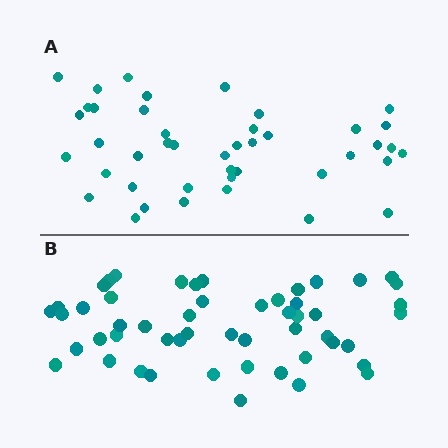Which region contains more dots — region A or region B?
Region B (the bottom region) has more dots.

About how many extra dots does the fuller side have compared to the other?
Region B has roughly 8 or so more dots than region A.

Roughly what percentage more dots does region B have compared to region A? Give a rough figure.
About 20% more.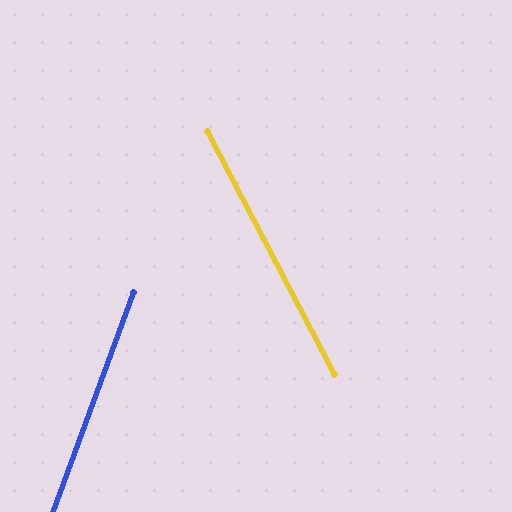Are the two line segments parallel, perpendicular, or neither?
Neither parallel nor perpendicular — they differ by about 48°.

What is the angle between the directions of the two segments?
Approximately 48 degrees.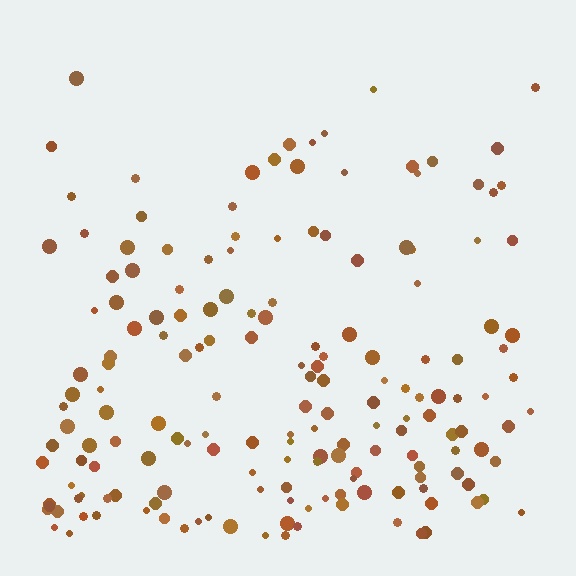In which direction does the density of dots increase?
From top to bottom, with the bottom side densest.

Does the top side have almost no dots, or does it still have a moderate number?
Still a moderate number, just noticeably fewer than the bottom.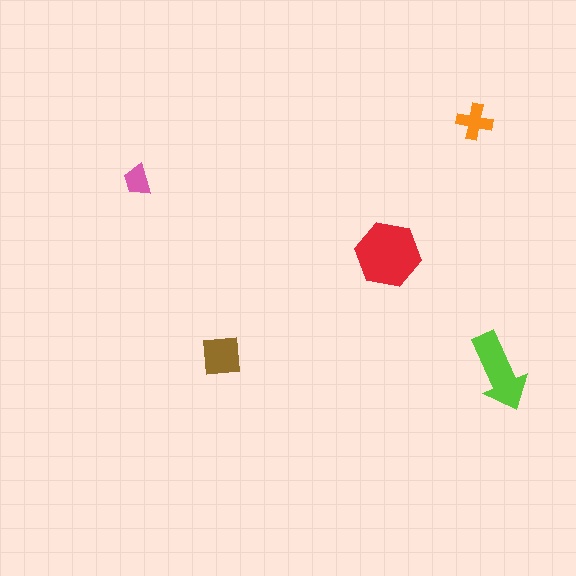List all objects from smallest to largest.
The pink trapezoid, the orange cross, the brown square, the lime arrow, the red hexagon.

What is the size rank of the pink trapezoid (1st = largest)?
5th.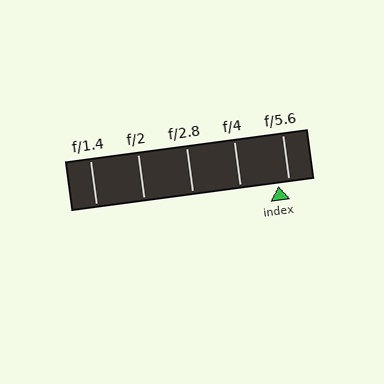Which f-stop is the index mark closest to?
The index mark is closest to f/5.6.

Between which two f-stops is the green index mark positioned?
The index mark is between f/4 and f/5.6.